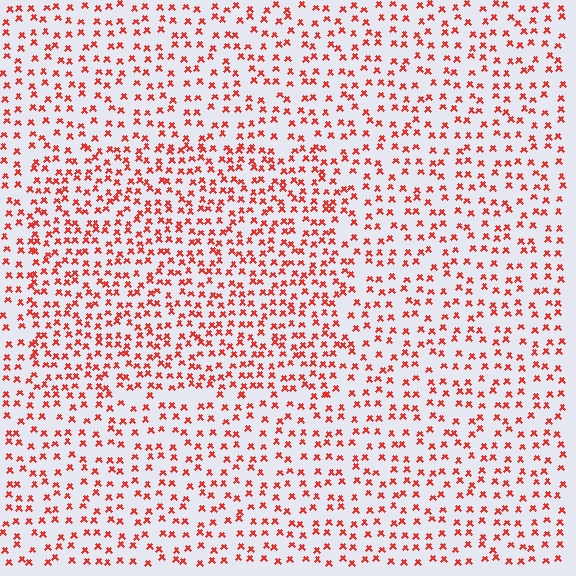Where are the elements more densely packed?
The elements are more densely packed inside the rectangle boundary.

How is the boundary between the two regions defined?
The boundary is defined by a change in element density (approximately 1.6x ratio). All elements are the same color, size, and shape.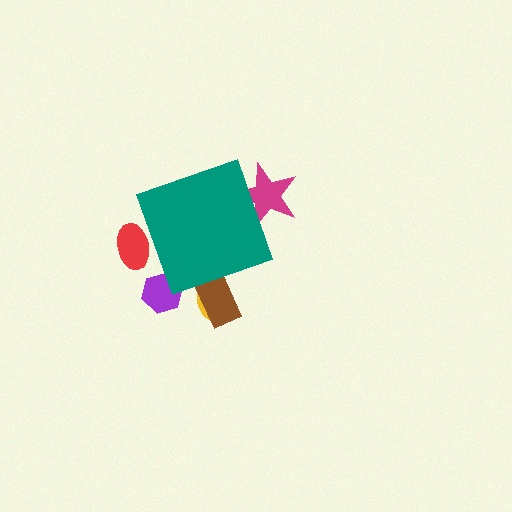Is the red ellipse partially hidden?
Yes, the red ellipse is partially hidden behind the teal diamond.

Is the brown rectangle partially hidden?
Yes, the brown rectangle is partially hidden behind the teal diamond.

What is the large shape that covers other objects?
A teal diamond.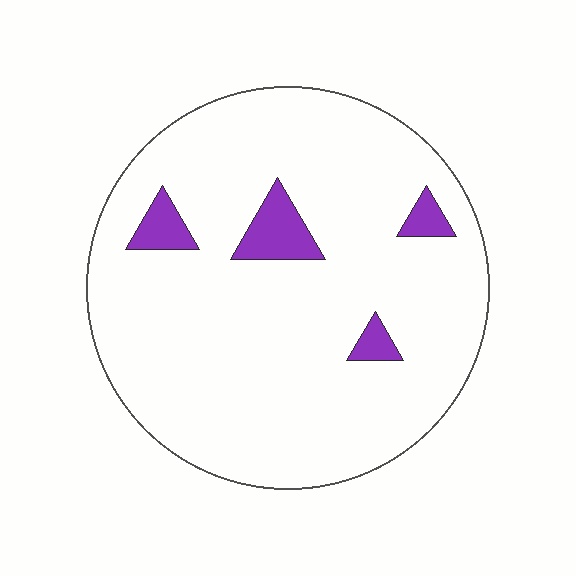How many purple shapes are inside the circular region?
4.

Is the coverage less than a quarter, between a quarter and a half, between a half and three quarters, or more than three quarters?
Less than a quarter.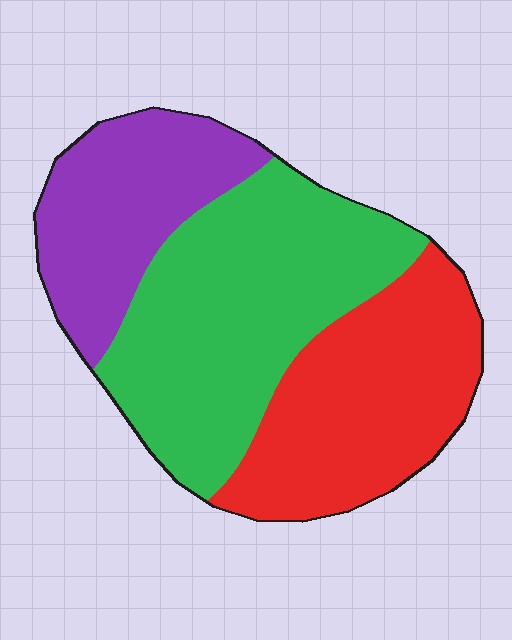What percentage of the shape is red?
Red covers roughly 35% of the shape.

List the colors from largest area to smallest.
From largest to smallest: green, red, purple.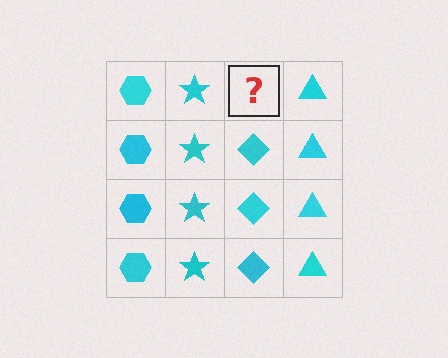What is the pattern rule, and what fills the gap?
The rule is that each column has a consistent shape. The gap should be filled with a cyan diamond.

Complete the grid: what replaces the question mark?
The question mark should be replaced with a cyan diamond.